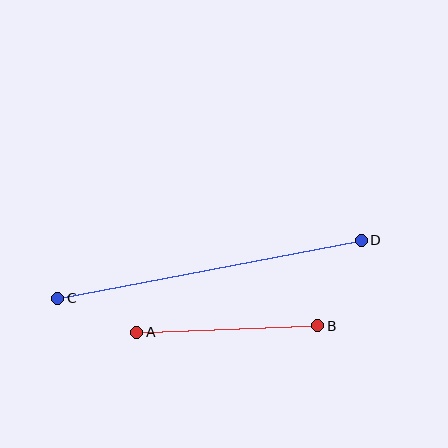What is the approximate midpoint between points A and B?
The midpoint is at approximately (227, 329) pixels.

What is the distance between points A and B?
The distance is approximately 181 pixels.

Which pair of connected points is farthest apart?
Points C and D are farthest apart.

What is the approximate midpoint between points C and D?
The midpoint is at approximately (210, 269) pixels.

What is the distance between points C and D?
The distance is approximately 309 pixels.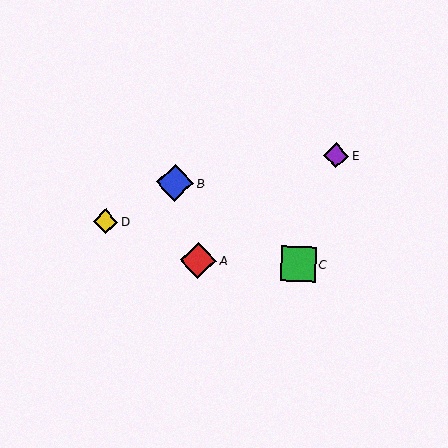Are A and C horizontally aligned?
Yes, both are at y≈260.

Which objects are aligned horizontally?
Objects A, C are aligned horizontally.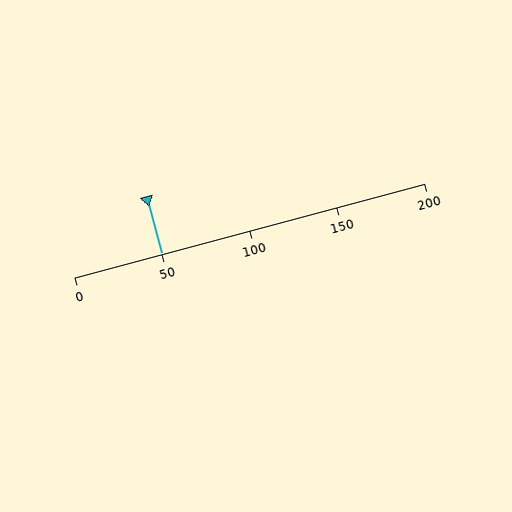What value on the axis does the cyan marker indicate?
The marker indicates approximately 50.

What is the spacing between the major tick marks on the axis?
The major ticks are spaced 50 apart.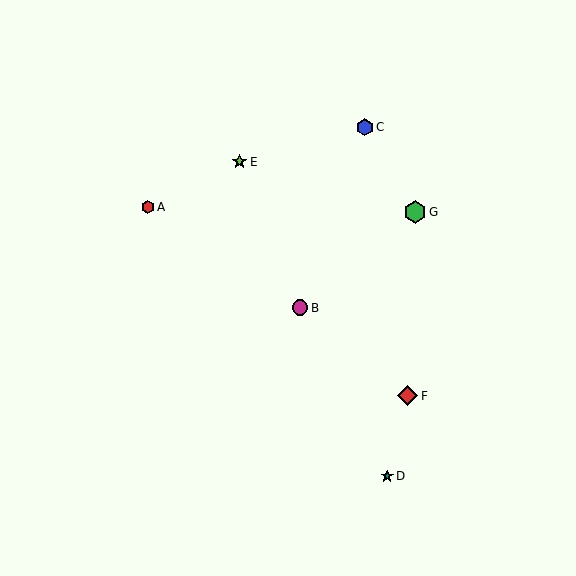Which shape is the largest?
The green hexagon (labeled G) is the largest.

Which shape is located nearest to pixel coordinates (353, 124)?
The blue hexagon (labeled C) at (365, 127) is nearest to that location.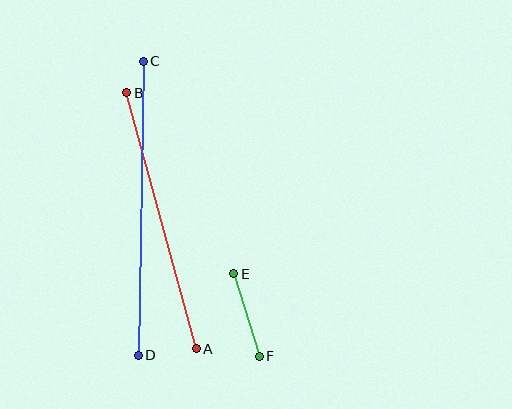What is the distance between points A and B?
The distance is approximately 265 pixels.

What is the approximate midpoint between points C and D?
The midpoint is at approximately (141, 208) pixels.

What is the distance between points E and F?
The distance is approximately 86 pixels.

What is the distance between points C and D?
The distance is approximately 294 pixels.